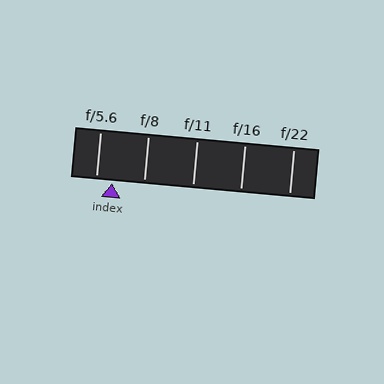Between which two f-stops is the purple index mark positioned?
The index mark is between f/5.6 and f/8.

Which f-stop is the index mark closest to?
The index mark is closest to f/5.6.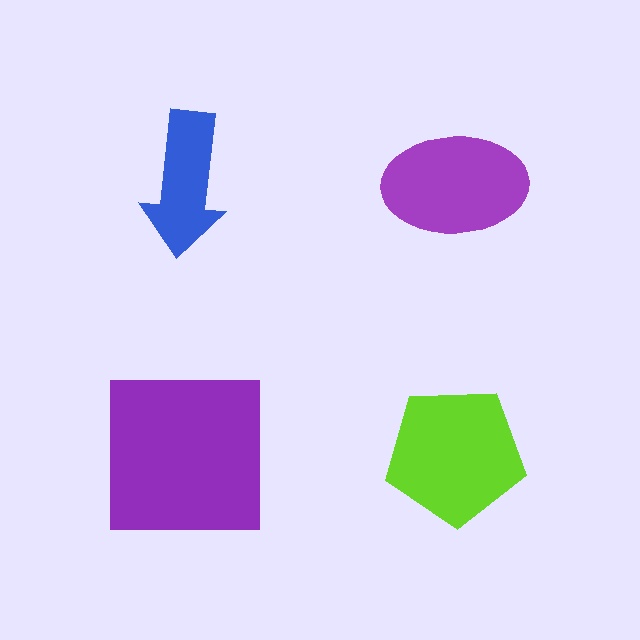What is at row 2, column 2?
A lime pentagon.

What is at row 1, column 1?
A blue arrow.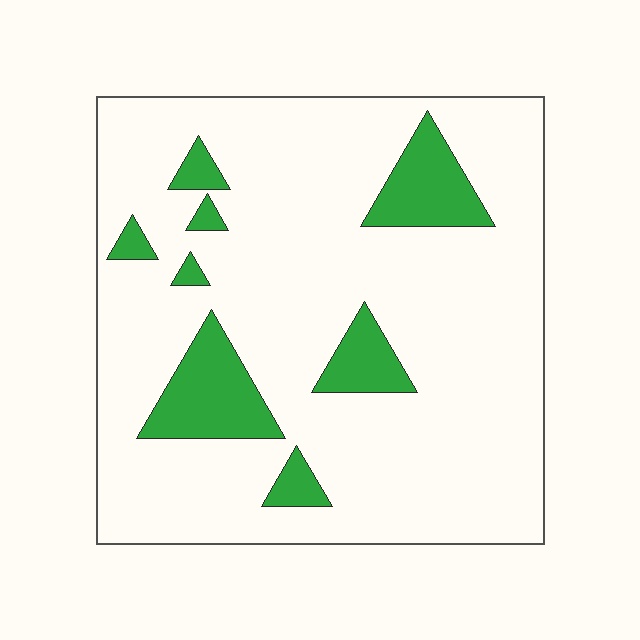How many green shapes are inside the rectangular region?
8.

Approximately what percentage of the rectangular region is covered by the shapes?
Approximately 15%.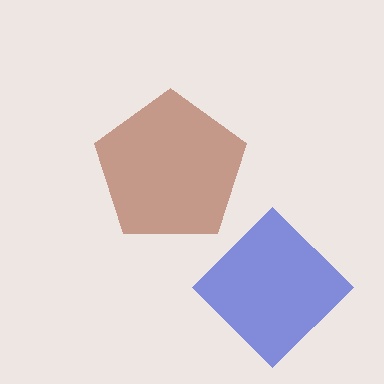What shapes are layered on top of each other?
The layered shapes are: a blue diamond, a brown pentagon.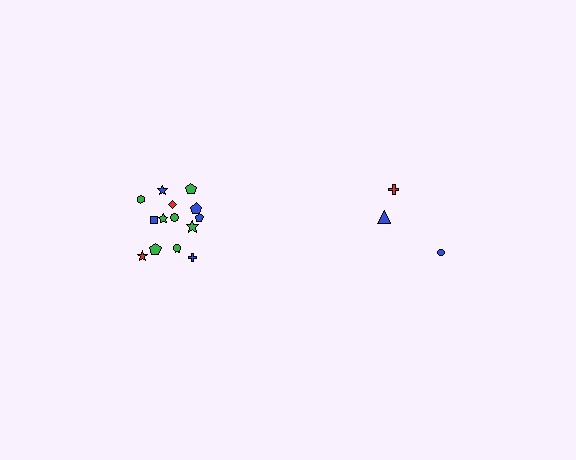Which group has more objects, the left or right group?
The left group.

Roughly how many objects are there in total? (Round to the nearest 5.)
Roughly 20 objects in total.